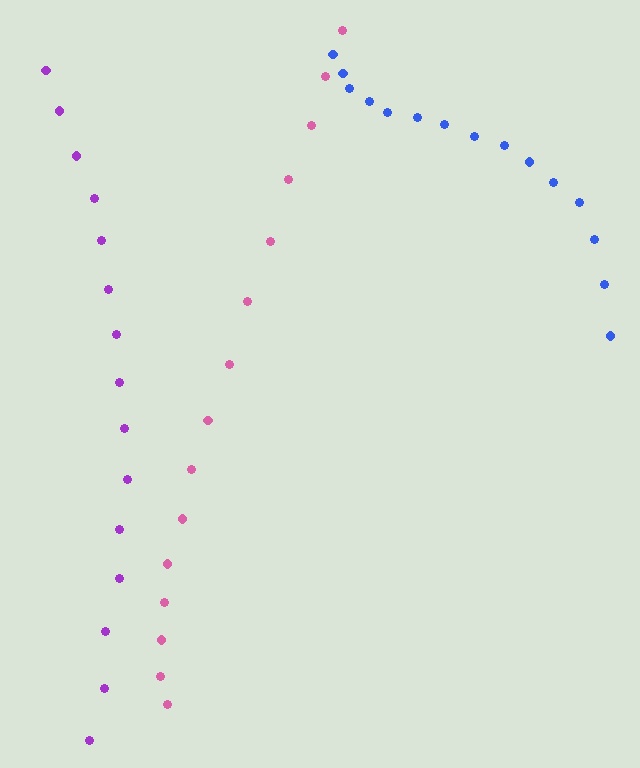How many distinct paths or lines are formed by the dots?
There are 3 distinct paths.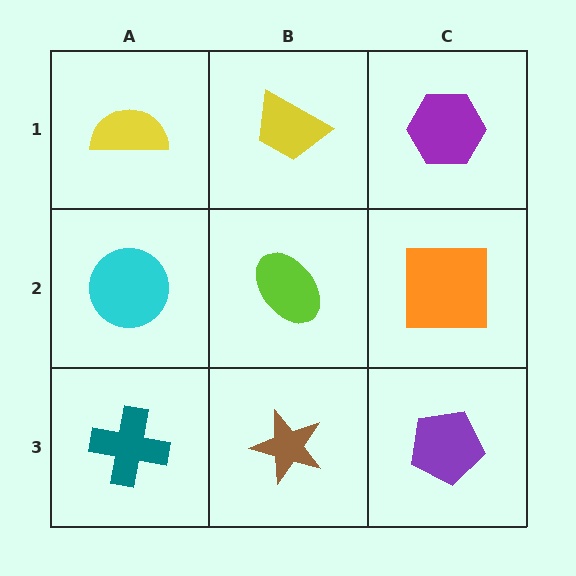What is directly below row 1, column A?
A cyan circle.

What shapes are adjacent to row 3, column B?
A lime ellipse (row 2, column B), a teal cross (row 3, column A), a purple pentagon (row 3, column C).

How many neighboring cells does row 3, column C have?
2.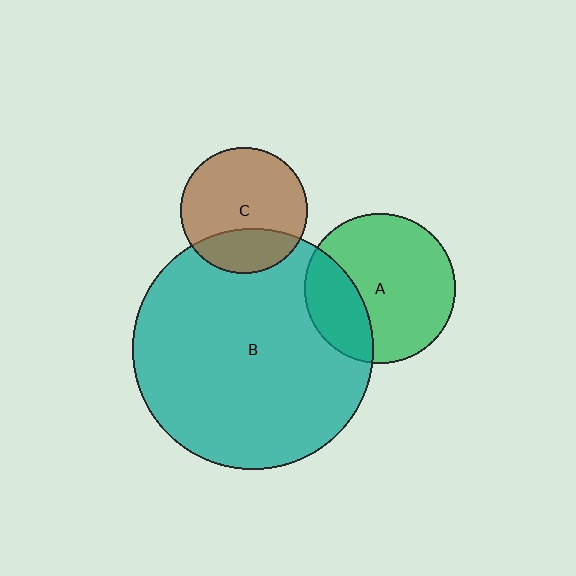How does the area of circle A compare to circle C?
Approximately 1.4 times.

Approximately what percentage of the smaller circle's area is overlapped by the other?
Approximately 25%.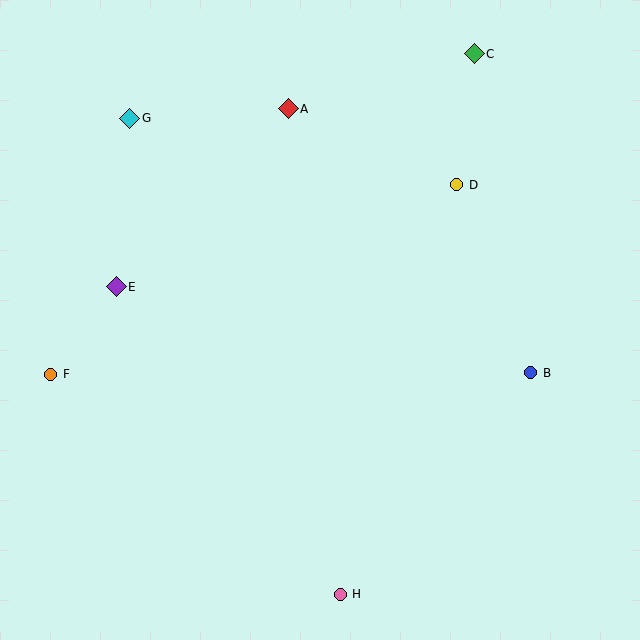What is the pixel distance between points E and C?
The distance between E and C is 427 pixels.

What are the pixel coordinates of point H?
Point H is at (340, 594).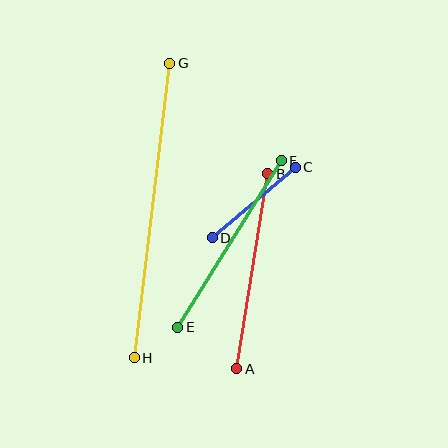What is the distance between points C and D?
The distance is approximately 109 pixels.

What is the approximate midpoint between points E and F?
The midpoint is at approximately (230, 244) pixels.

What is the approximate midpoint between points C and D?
The midpoint is at approximately (254, 203) pixels.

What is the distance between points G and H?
The distance is approximately 297 pixels.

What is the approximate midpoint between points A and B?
The midpoint is at approximately (252, 271) pixels.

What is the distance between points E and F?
The distance is approximately 196 pixels.